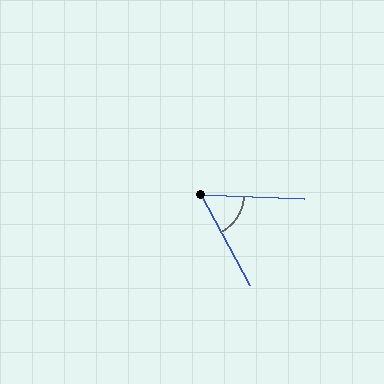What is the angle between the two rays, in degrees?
Approximately 59 degrees.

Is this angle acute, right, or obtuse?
It is acute.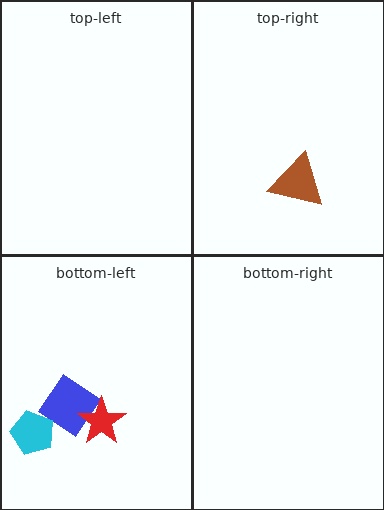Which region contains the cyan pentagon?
The bottom-left region.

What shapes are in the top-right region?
The brown triangle.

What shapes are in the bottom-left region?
The blue diamond, the red star, the cyan pentagon.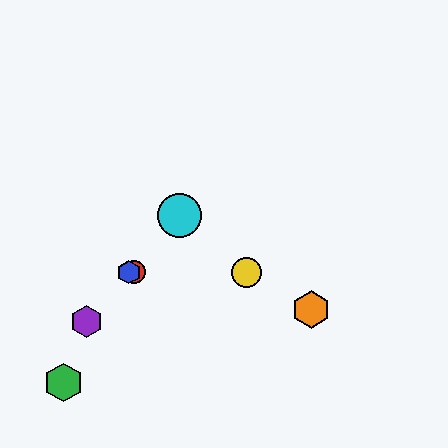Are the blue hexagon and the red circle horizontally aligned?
Yes, both are at y≈272.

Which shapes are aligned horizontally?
The red circle, the blue hexagon, the yellow circle are aligned horizontally.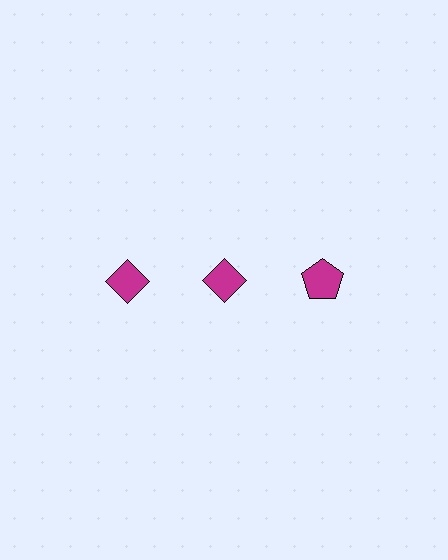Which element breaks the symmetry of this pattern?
The magenta pentagon in the top row, center column breaks the symmetry. All other shapes are magenta diamonds.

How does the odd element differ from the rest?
It has a different shape: pentagon instead of diamond.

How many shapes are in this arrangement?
There are 3 shapes arranged in a grid pattern.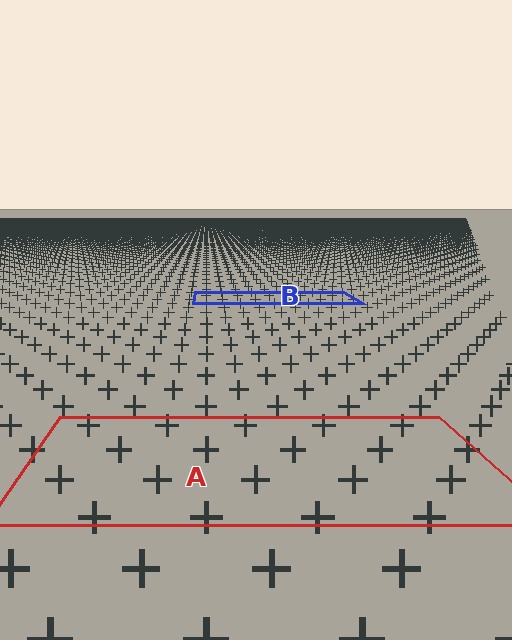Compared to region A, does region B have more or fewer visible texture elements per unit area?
Region B has more texture elements per unit area — they are packed more densely because it is farther away.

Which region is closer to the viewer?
Region A is closer. The texture elements there are larger and more spread out.